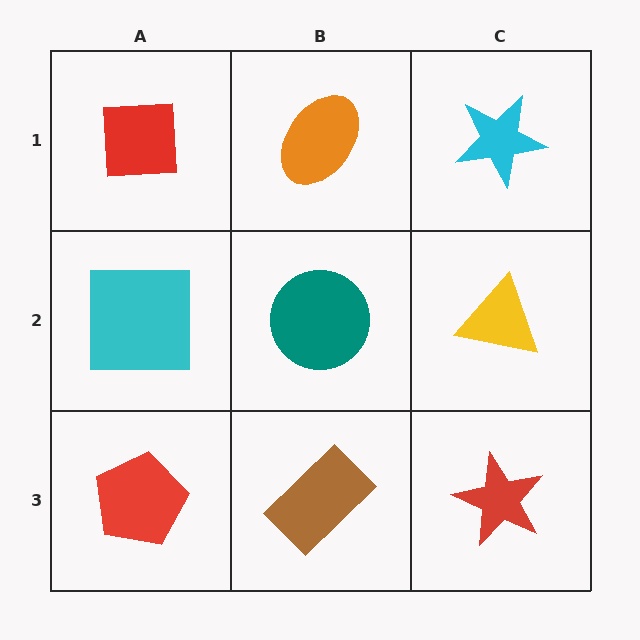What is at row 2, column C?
A yellow triangle.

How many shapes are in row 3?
3 shapes.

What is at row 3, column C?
A red star.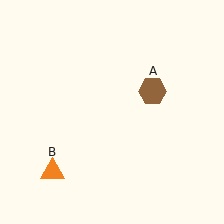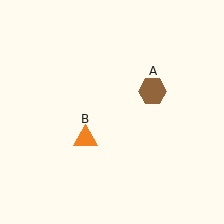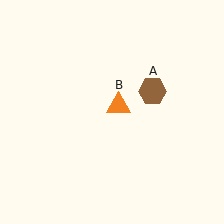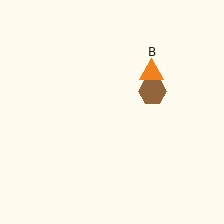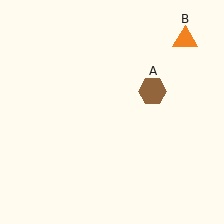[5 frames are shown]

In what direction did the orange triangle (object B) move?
The orange triangle (object B) moved up and to the right.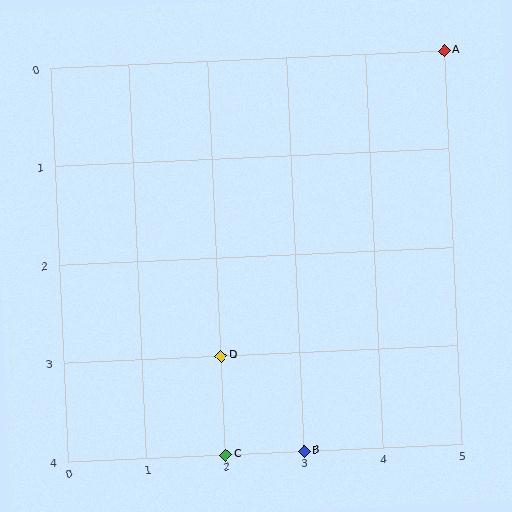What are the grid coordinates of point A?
Point A is at grid coordinates (5, 0).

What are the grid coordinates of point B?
Point B is at grid coordinates (3, 4).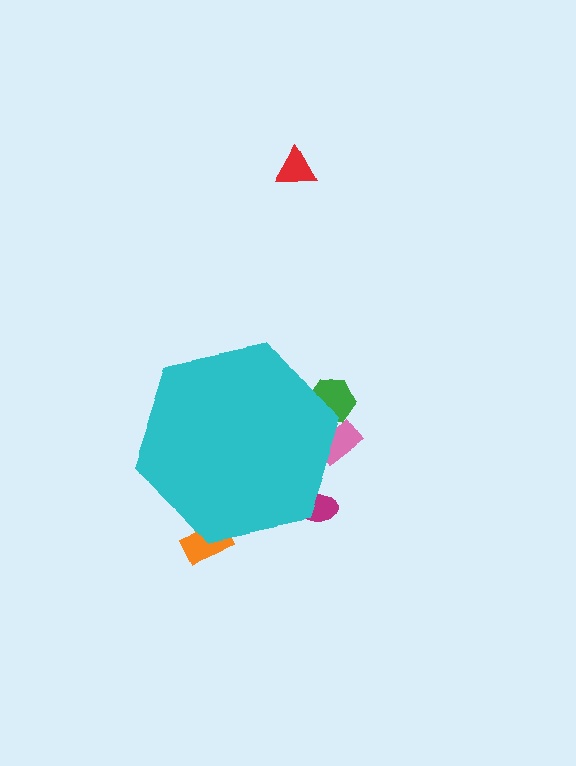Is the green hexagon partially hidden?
Yes, the green hexagon is partially hidden behind the cyan hexagon.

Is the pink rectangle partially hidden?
Yes, the pink rectangle is partially hidden behind the cyan hexagon.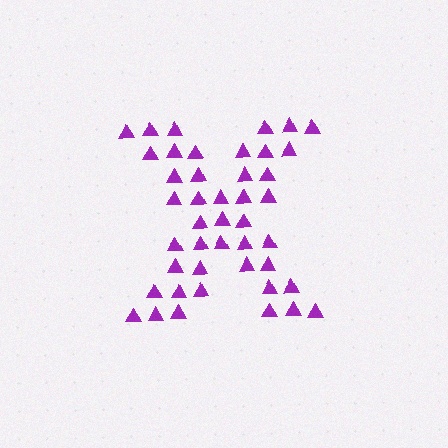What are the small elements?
The small elements are triangles.